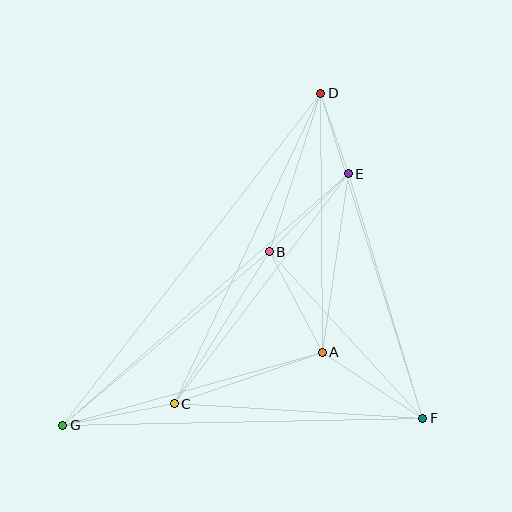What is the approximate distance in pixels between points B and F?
The distance between B and F is approximately 227 pixels.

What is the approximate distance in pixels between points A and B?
The distance between A and B is approximately 114 pixels.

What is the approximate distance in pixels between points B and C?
The distance between B and C is approximately 179 pixels.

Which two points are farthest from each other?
Points D and G are farthest from each other.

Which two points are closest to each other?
Points D and E are closest to each other.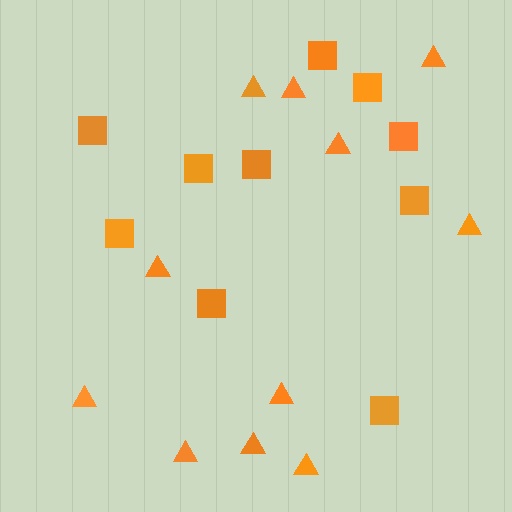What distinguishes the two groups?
There are 2 groups: one group of squares (10) and one group of triangles (11).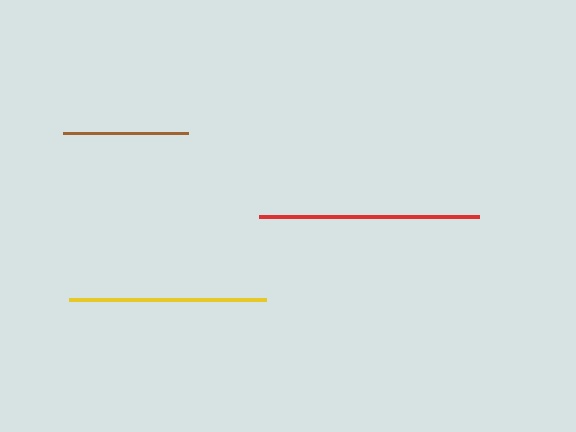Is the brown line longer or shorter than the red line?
The red line is longer than the brown line.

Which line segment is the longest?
The red line is the longest at approximately 220 pixels.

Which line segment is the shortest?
The brown line is the shortest at approximately 125 pixels.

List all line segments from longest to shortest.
From longest to shortest: red, yellow, brown.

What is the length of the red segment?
The red segment is approximately 220 pixels long.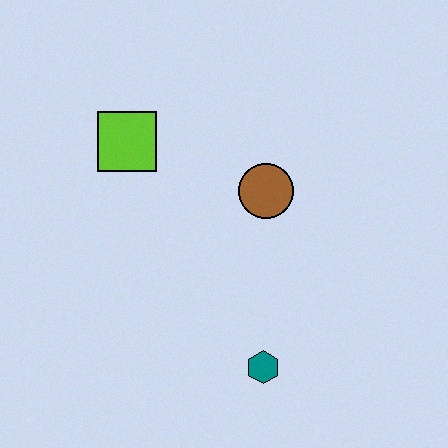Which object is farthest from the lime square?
The teal hexagon is farthest from the lime square.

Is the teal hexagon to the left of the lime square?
No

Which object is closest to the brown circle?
The lime square is closest to the brown circle.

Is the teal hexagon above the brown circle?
No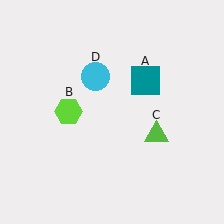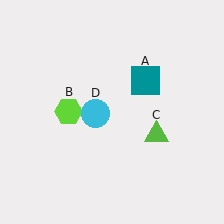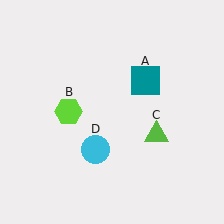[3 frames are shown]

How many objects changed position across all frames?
1 object changed position: cyan circle (object D).